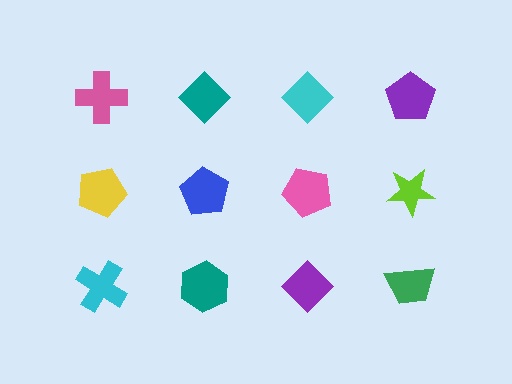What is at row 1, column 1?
A pink cross.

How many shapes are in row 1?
4 shapes.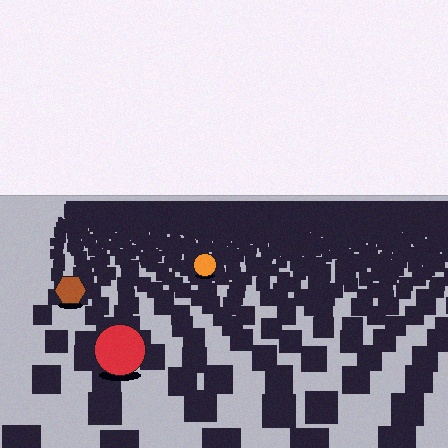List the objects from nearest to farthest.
From nearest to farthest: the red circle, the brown hexagon, the orange circle.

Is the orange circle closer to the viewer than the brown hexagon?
No. The brown hexagon is closer — you can tell from the texture gradient: the ground texture is coarser near it.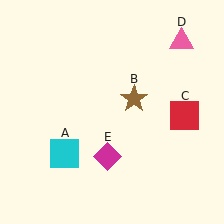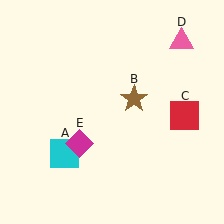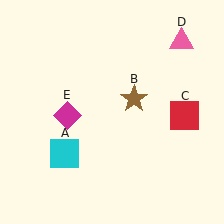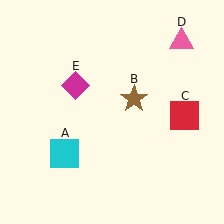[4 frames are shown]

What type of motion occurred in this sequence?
The magenta diamond (object E) rotated clockwise around the center of the scene.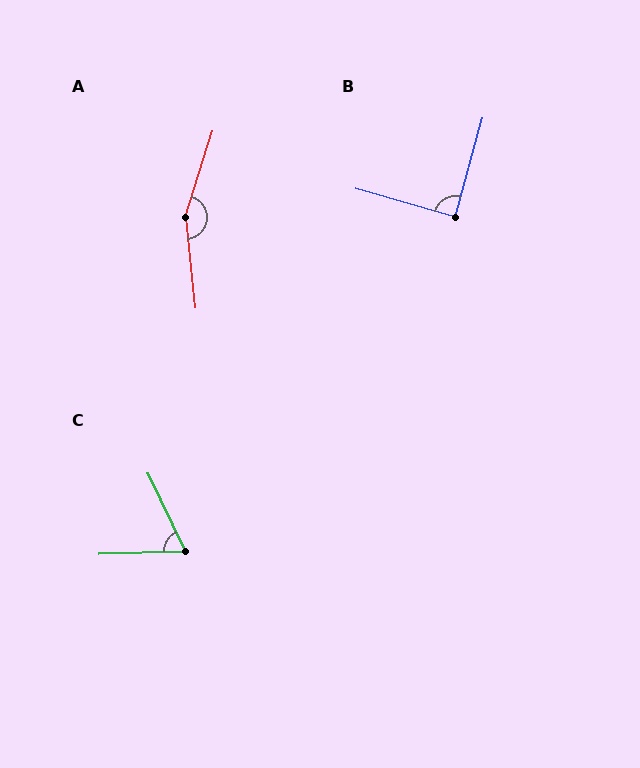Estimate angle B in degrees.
Approximately 90 degrees.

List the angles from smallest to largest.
C (66°), B (90°), A (157°).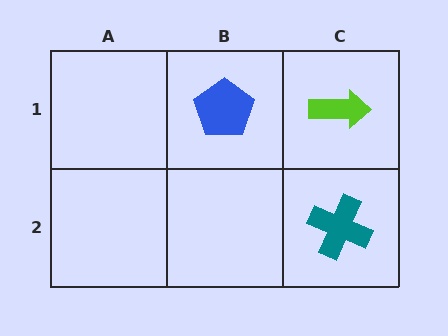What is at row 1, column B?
A blue pentagon.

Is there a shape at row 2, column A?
No, that cell is empty.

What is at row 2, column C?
A teal cross.